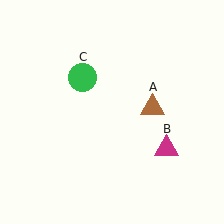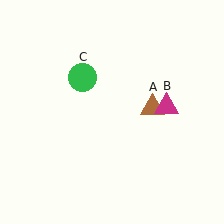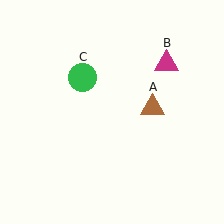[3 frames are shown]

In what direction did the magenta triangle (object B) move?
The magenta triangle (object B) moved up.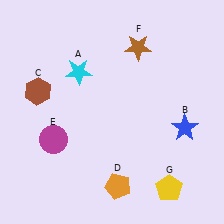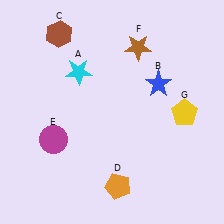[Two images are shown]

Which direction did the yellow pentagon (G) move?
The yellow pentagon (G) moved up.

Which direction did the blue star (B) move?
The blue star (B) moved up.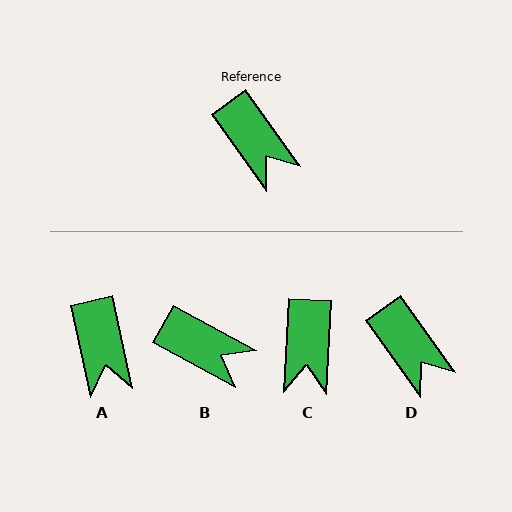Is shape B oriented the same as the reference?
No, it is off by about 26 degrees.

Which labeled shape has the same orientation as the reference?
D.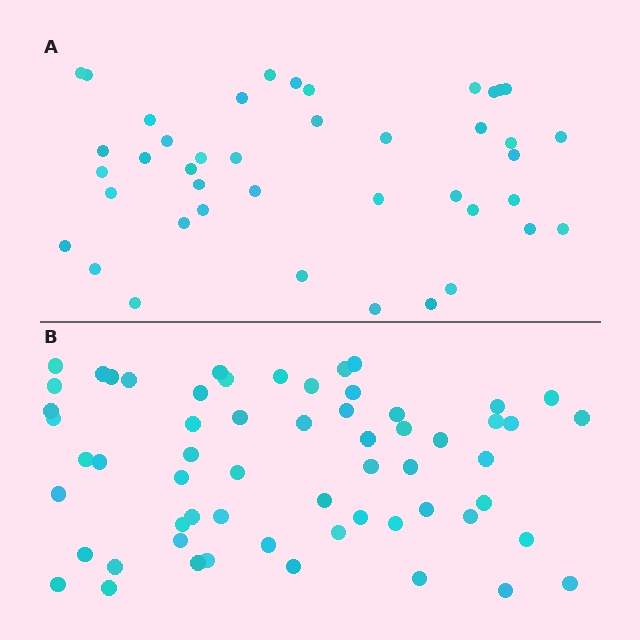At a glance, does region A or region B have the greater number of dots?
Region B (the bottom region) has more dots.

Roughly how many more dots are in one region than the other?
Region B has approximately 20 more dots than region A.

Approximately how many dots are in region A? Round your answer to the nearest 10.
About 40 dots. (The exact count is 42, which rounds to 40.)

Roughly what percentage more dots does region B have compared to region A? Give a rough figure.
About 45% more.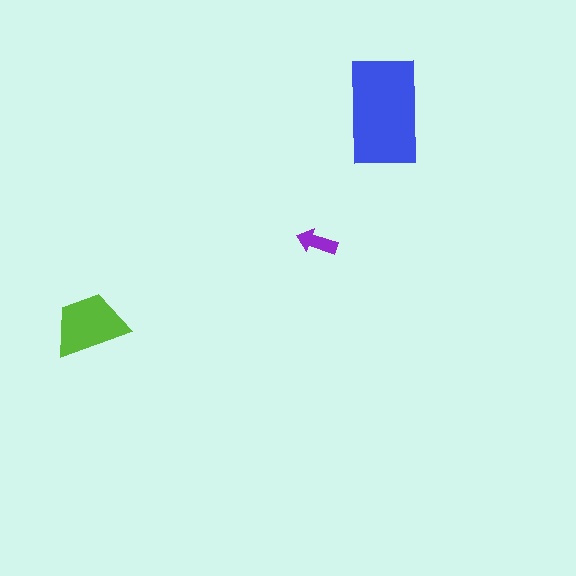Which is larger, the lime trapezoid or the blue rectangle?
The blue rectangle.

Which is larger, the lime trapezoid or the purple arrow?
The lime trapezoid.